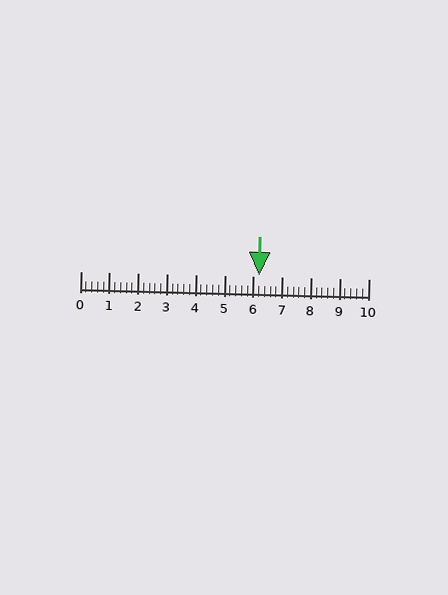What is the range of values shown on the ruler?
The ruler shows values from 0 to 10.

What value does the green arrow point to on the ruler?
The green arrow points to approximately 6.2.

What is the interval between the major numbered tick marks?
The major tick marks are spaced 1 units apart.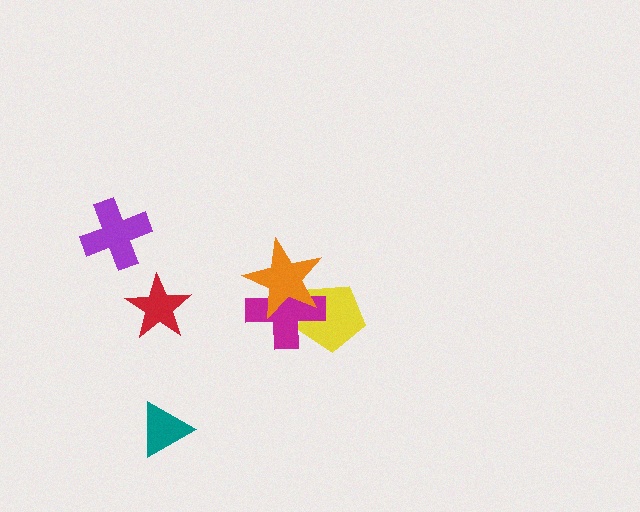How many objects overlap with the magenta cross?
2 objects overlap with the magenta cross.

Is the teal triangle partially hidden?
No, no other shape covers it.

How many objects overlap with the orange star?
2 objects overlap with the orange star.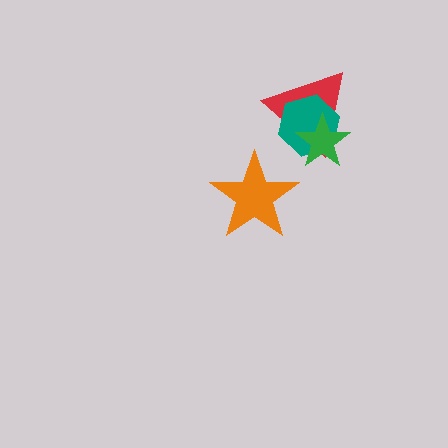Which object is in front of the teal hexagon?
The green star is in front of the teal hexagon.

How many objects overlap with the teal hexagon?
2 objects overlap with the teal hexagon.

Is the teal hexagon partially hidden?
Yes, it is partially covered by another shape.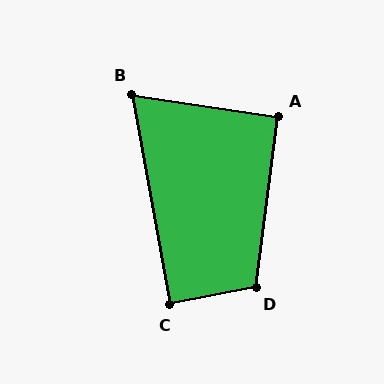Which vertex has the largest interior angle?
D, at approximately 109 degrees.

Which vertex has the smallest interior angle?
B, at approximately 71 degrees.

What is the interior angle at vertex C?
Approximately 89 degrees (approximately right).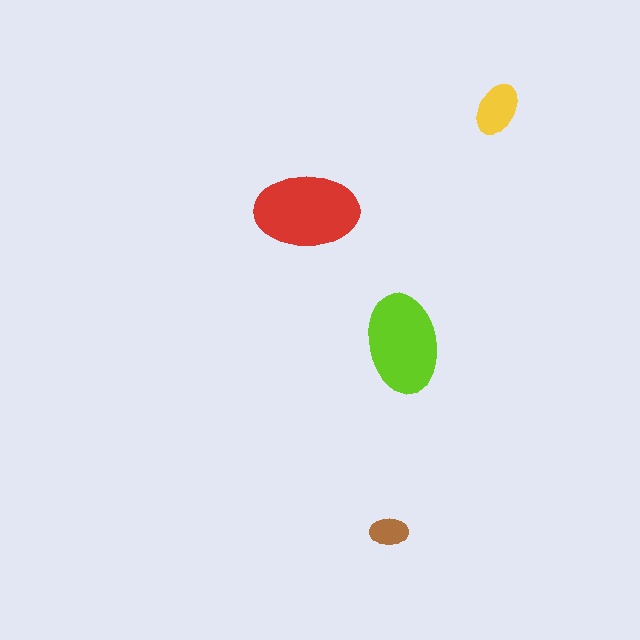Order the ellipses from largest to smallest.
the red one, the lime one, the yellow one, the brown one.